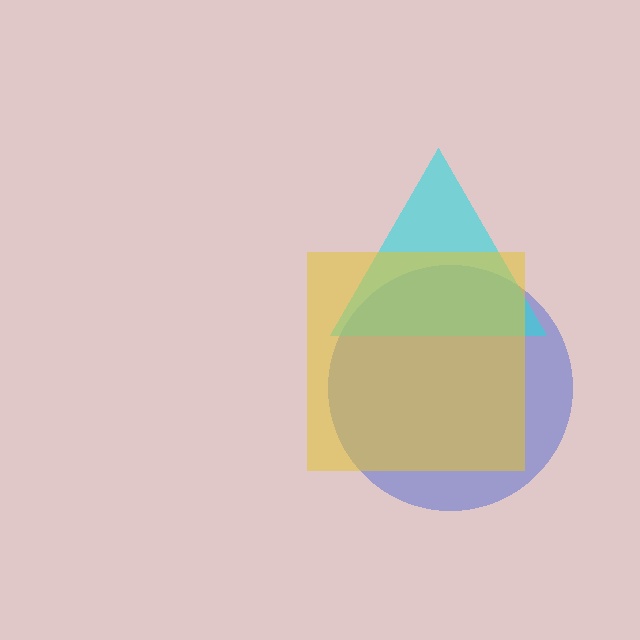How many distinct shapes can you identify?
There are 3 distinct shapes: a blue circle, a cyan triangle, a yellow square.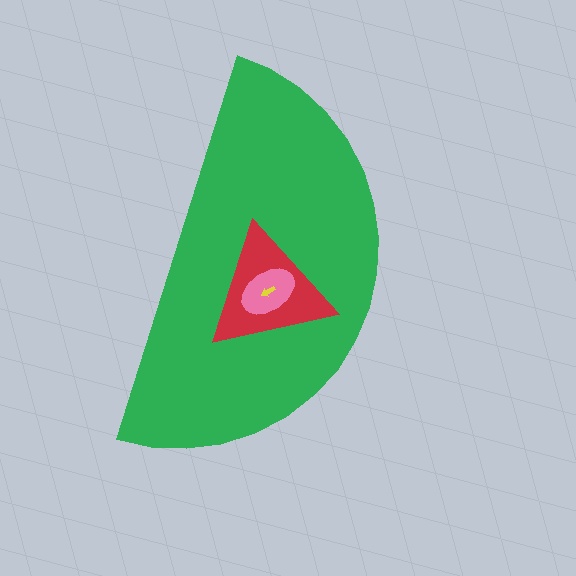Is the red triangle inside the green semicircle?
Yes.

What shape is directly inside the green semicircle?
The red triangle.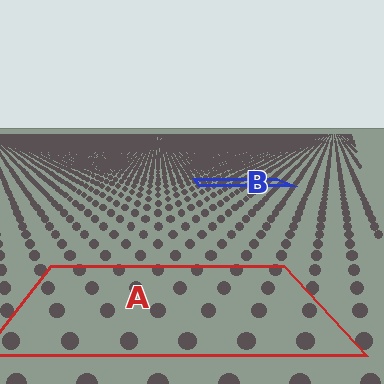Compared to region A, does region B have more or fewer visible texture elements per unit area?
Region B has more texture elements per unit area — they are packed more densely because it is farther away.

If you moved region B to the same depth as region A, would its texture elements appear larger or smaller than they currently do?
They would appear larger. At a closer depth, the same texture elements are projected at a bigger on-screen size.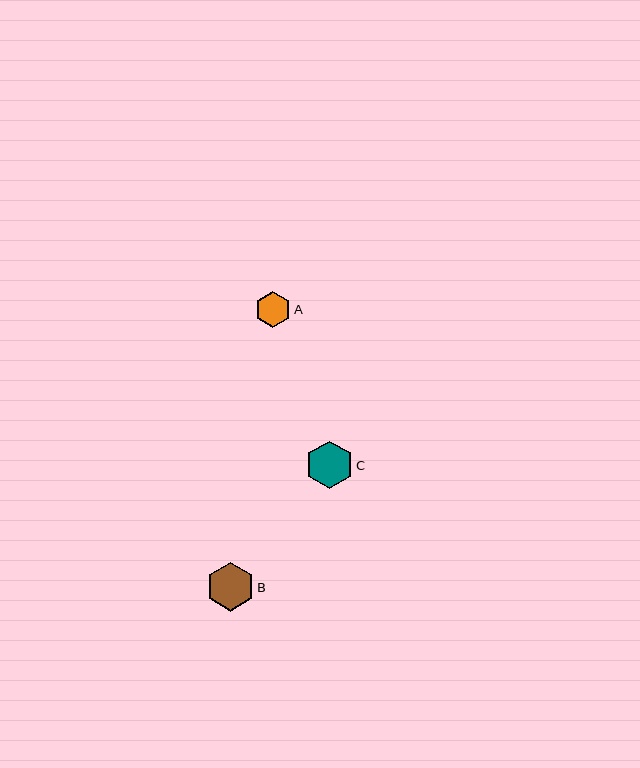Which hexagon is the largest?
Hexagon B is the largest with a size of approximately 48 pixels.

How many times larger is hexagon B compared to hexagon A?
Hexagon B is approximately 1.4 times the size of hexagon A.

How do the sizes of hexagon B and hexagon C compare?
Hexagon B and hexagon C are approximately the same size.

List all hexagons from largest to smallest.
From largest to smallest: B, C, A.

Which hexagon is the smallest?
Hexagon A is the smallest with a size of approximately 36 pixels.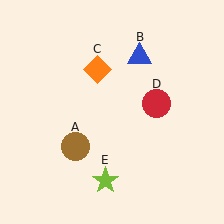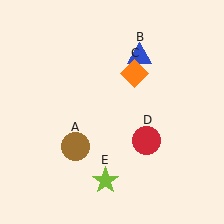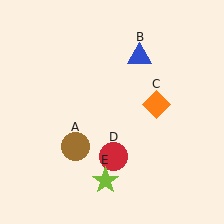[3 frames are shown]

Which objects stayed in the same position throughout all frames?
Brown circle (object A) and blue triangle (object B) and lime star (object E) remained stationary.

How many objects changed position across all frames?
2 objects changed position: orange diamond (object C), red circle (object D).